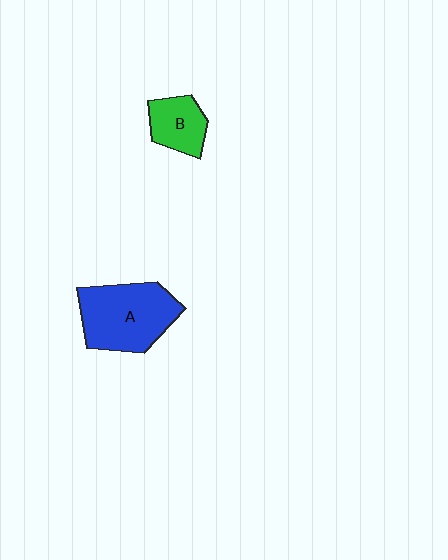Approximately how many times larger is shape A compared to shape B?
Approximately 2.0 times.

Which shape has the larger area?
Shape A (blue).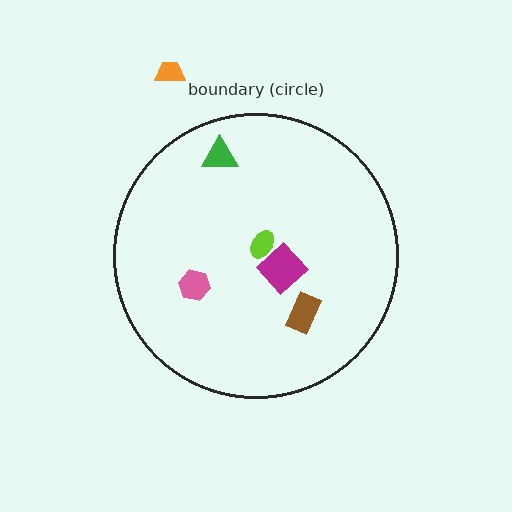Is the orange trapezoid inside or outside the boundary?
Outside.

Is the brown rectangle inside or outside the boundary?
Inside.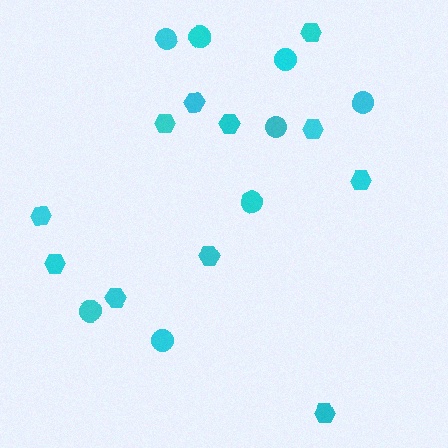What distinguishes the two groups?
There are 2 groups: one group of hexagons (11) and one group of circles (8).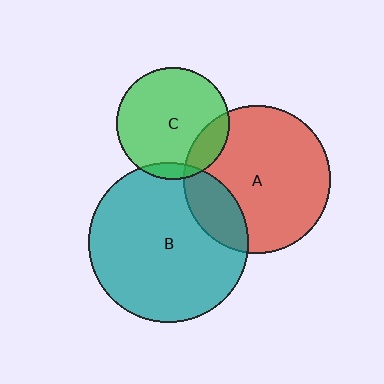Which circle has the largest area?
Circle B (teal).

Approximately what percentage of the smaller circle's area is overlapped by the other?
Approximately 5%.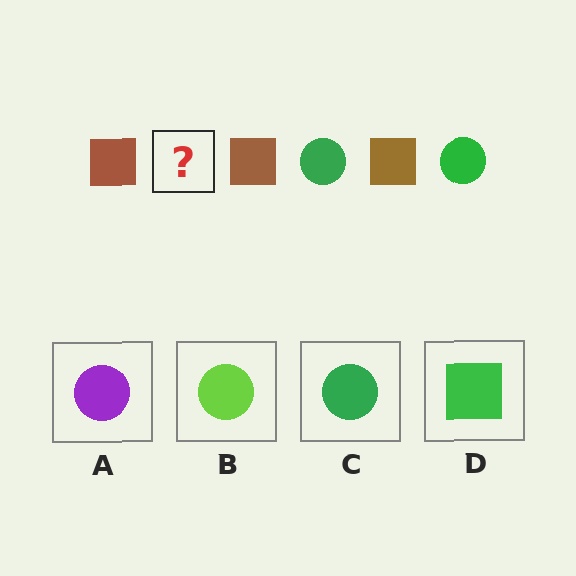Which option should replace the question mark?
Option C.